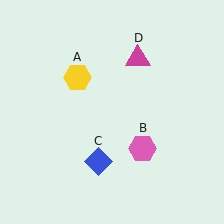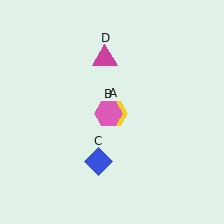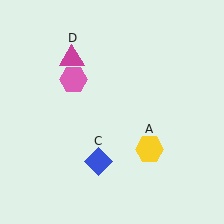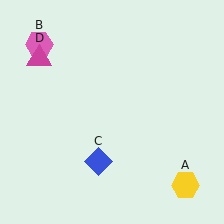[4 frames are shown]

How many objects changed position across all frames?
3 objects changed position: yellow hexagon (object A), pink hexagon (object B), magenta triangle (object D).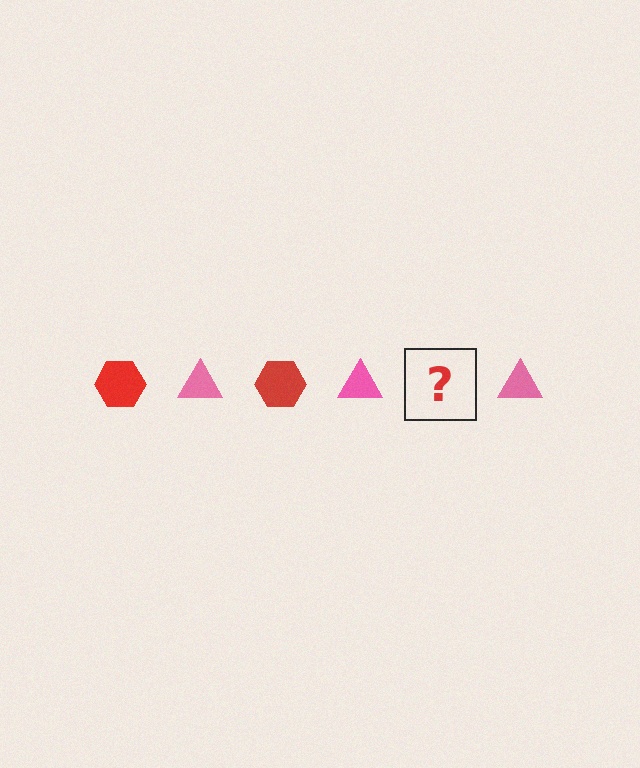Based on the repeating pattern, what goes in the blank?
The blank should be a red hexagon.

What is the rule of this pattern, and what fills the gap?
The rule is that the pattern alternates between red hexagon and pink triangle. The gap should be filled with a red hexagon.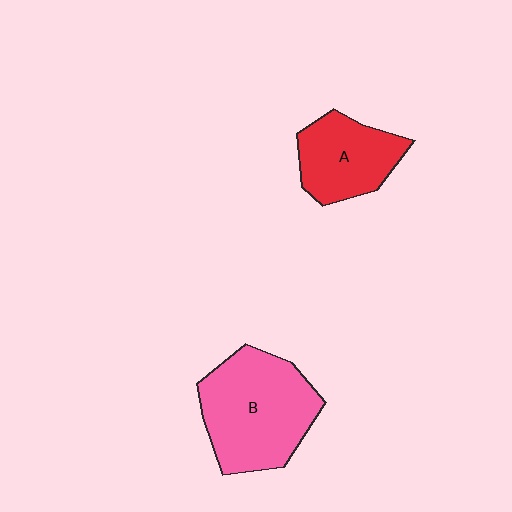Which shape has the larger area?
Shape B (pink).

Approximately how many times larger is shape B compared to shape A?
Approximately 1.6 times.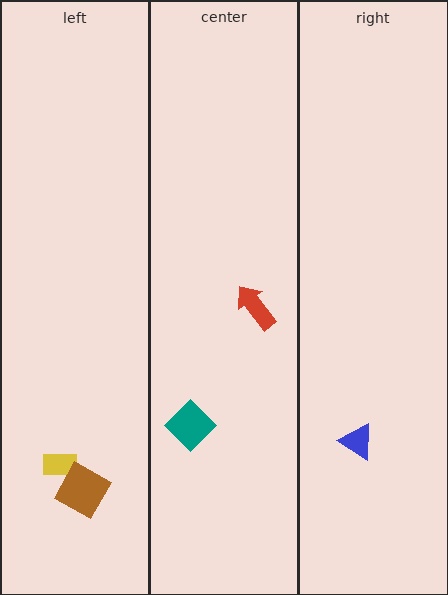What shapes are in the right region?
The blue triangle.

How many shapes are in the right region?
1.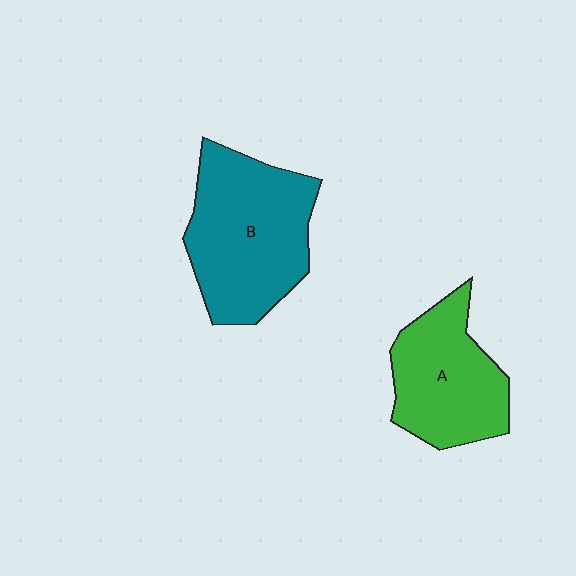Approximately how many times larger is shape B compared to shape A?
Approximately 1.3 times.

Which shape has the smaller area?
Shape A (green).